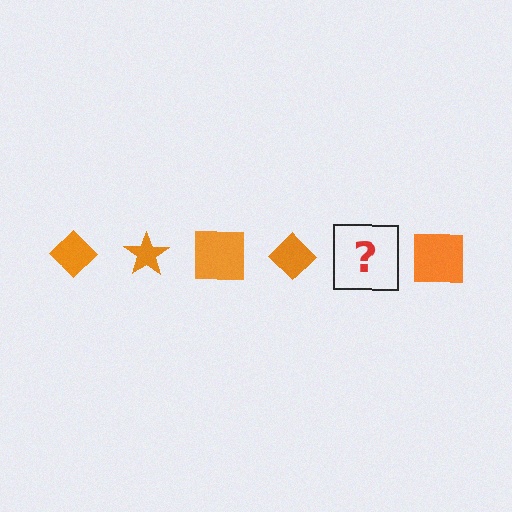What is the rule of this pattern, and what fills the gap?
The rule is that the pattern cycles through diamond, star, square shapes in orange. The gap should be filled with an orange star.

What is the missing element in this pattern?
The missing element is an orange star.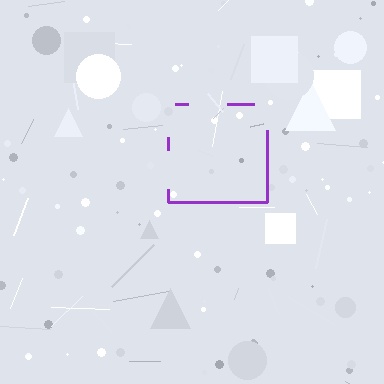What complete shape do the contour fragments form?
The contour fragments form a square.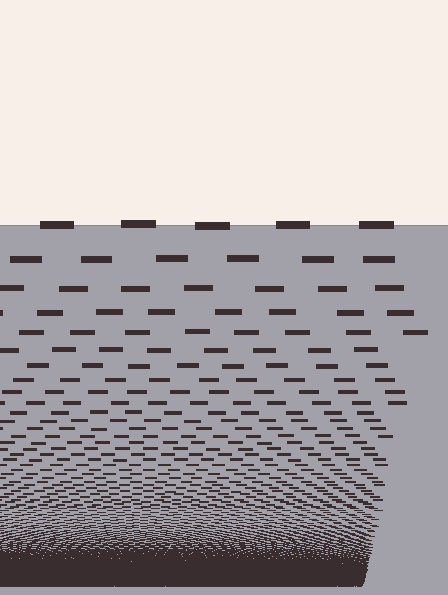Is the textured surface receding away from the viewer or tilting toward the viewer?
The surface appears to tilt toward the viewer. Texture elements get larger and sparser toward the top.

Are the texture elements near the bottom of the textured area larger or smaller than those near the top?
Smaller. The gradient is inverted — elements near the bottom are smaller and denser.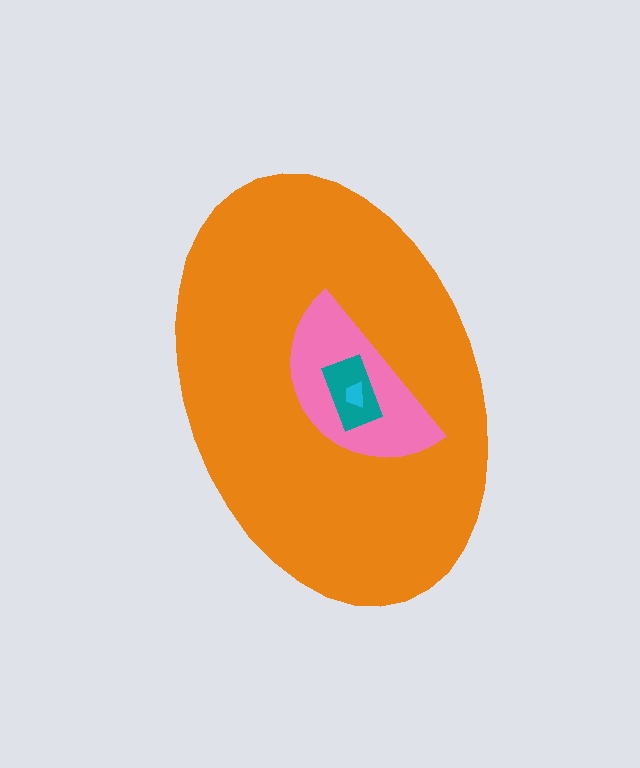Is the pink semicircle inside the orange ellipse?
Yes.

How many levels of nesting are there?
4.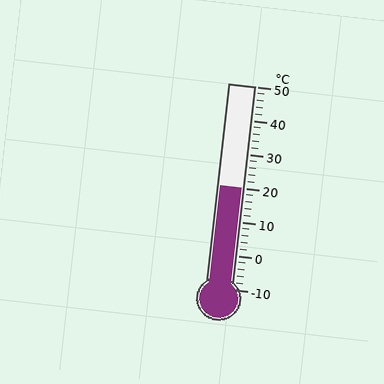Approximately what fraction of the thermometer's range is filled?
The thermometer is filled to approximately 50% of its range.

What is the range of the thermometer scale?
The thermometer scale ranges from -10°C to 50°C.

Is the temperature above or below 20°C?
The temperature is at 20°C.